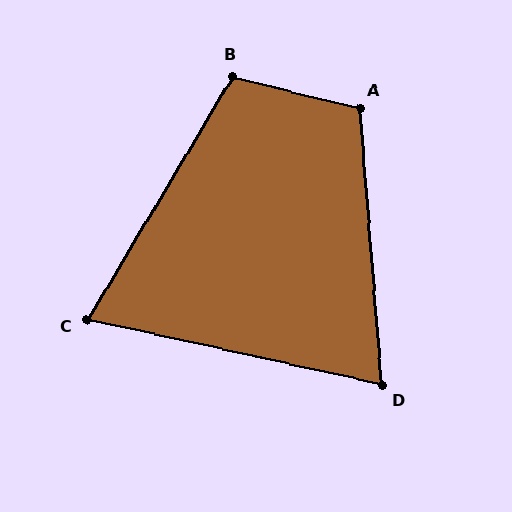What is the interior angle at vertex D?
Approximately 73 degrees (acute).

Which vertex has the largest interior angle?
A, at approximately 108 degrees.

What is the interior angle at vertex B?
Approximately 107 degrees (obtuse).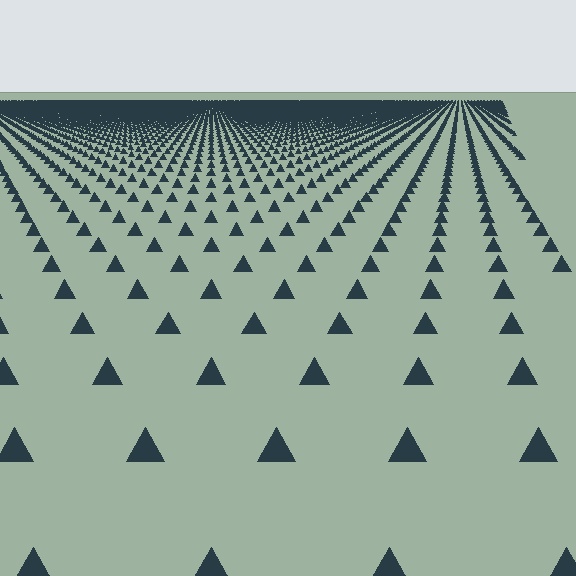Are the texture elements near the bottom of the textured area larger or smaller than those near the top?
Larger. Near the bottom, elements are closer to the viewer and appear at a bigger on-screen size.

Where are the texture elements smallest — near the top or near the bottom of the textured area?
Near the top.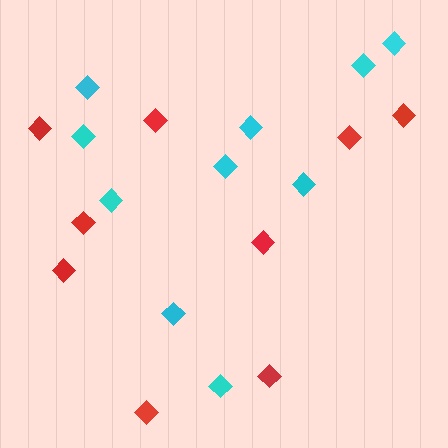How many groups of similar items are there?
There are 2 groups: one group of cyan diamonds (10) and one group of red diamonds (9).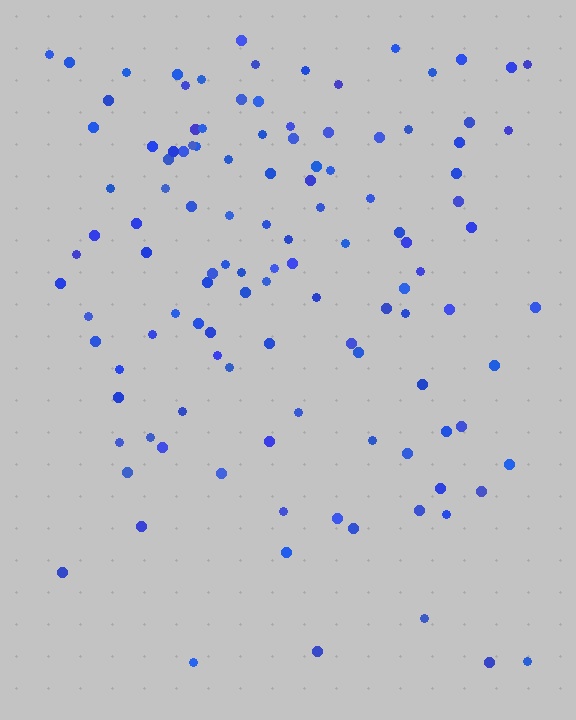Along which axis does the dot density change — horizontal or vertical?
Vertical.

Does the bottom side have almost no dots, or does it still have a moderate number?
Still a moderate number, just noticeably fewer than the top.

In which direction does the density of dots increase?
From bottom to top, with the top side densest.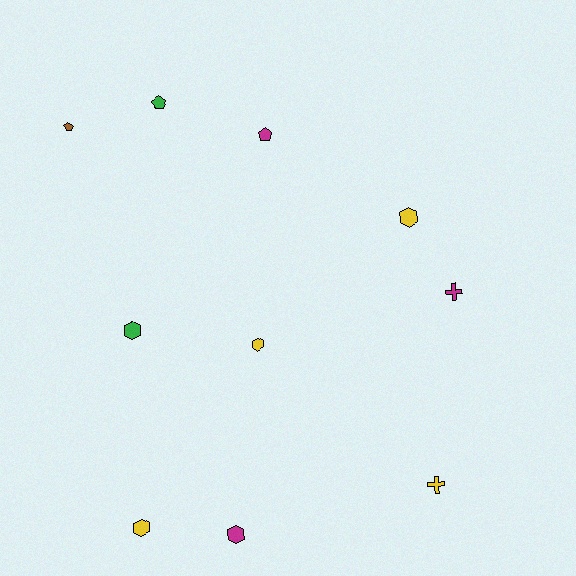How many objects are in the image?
There are 10 objects.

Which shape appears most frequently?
Hexagon, with 5 objects.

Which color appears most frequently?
Yellow, with 4 objects.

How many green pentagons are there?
There is 1 green pentagon.